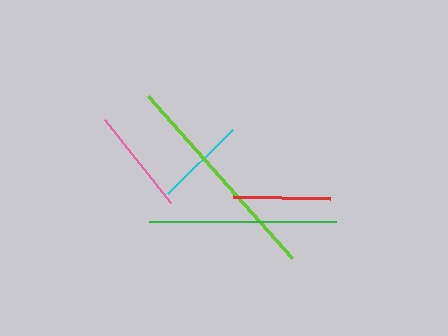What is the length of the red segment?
The red segment is approximately 98 pixels long.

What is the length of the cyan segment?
The cyan segment is approximately 91 pixels long.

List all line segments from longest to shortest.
From longest to shortest: lime, green, pink, red, cyan.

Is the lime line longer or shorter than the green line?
The lime line is longer than the green line.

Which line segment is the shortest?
The cyan line is the shortest at approximately 91 pixels.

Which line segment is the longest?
The lime line is the longest at approximately 217 pixels.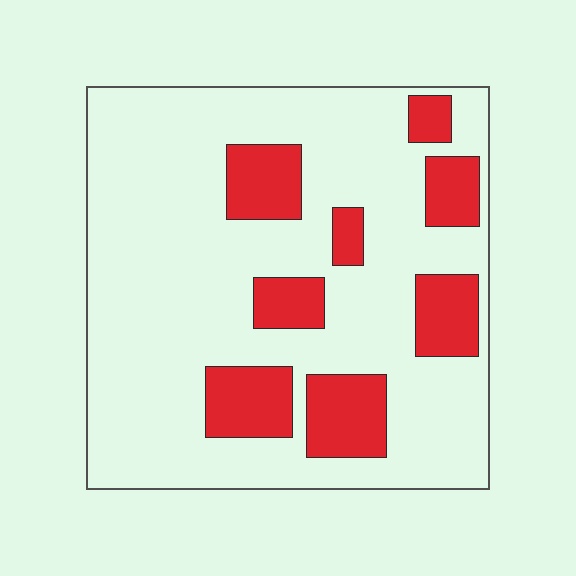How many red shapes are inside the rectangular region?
8.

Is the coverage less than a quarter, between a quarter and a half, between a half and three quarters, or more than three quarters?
Less than a quarter.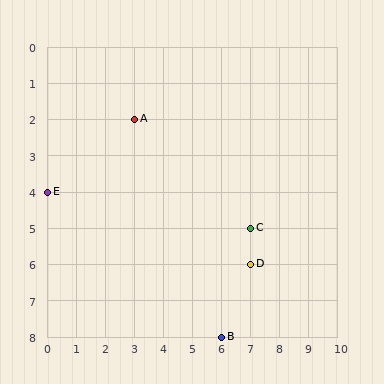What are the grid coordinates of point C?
Point C is at grid coordinates (7, 5).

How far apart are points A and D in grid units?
Points A and D are 4 columns and 4 rows apart (about 5.7 grid units diagonally).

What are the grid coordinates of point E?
Point E is at grid coordinates (0, 4).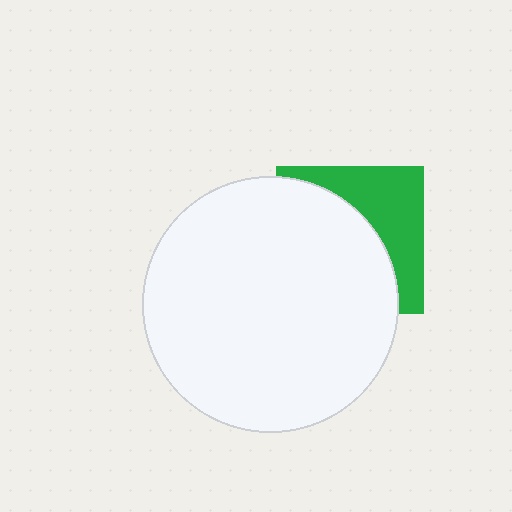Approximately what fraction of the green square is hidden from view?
Roughly 61% of the green square is hidden behind the white circle.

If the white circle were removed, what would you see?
You would see the complete green square.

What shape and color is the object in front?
The object in front is a white circle.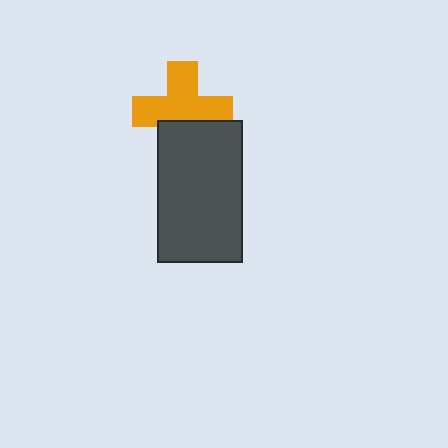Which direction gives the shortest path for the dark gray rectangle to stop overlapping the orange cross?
Moving down gives the shortest separation.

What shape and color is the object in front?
The object in front is a dark gray rectangle.